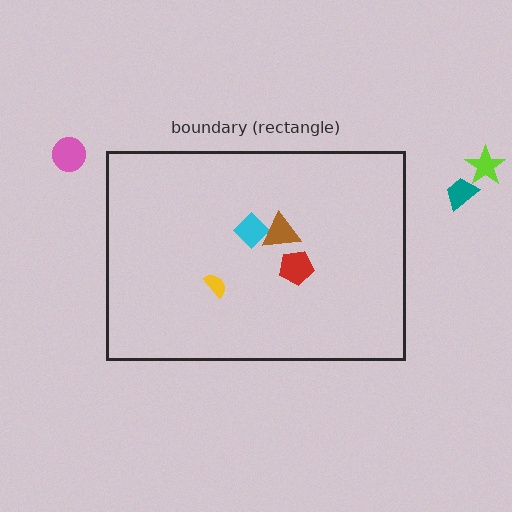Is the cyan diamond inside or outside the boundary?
Inside.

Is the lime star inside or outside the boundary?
Outside.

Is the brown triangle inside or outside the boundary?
Inside.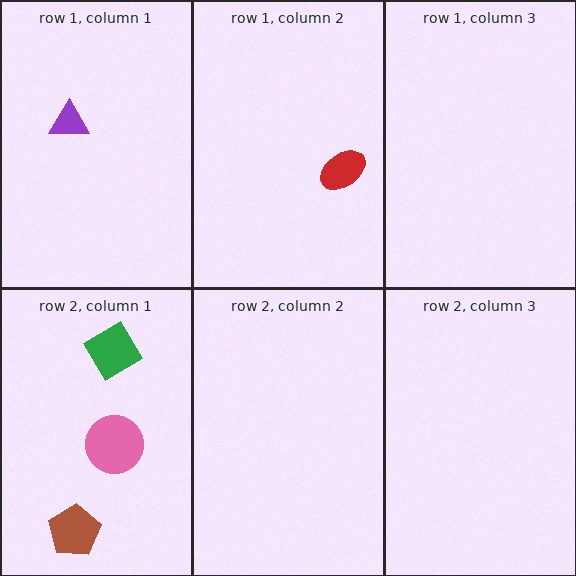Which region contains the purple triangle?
The row 1, column 1 region.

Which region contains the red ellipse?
The row 1, column 2 region.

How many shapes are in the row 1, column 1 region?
1.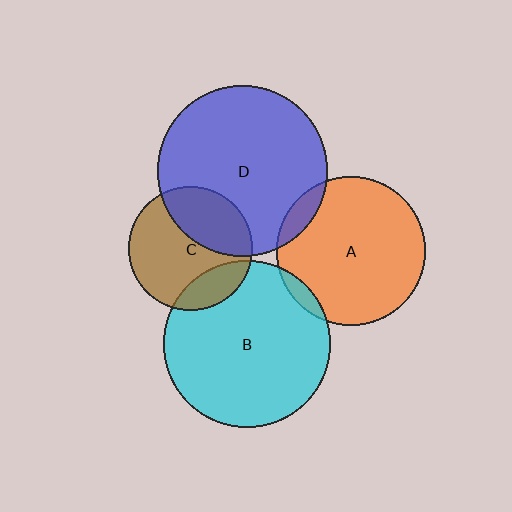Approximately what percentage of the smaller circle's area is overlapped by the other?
Approximately 35%.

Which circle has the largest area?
Circle D (blue).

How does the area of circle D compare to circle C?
Approximately 1.9 times.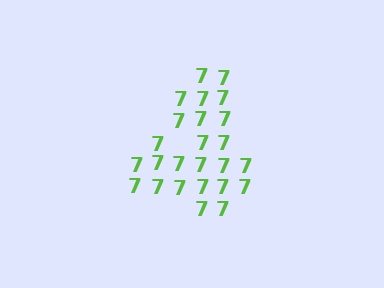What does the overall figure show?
The overall figure shows the digit 4.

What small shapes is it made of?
It is made of small digit 7's.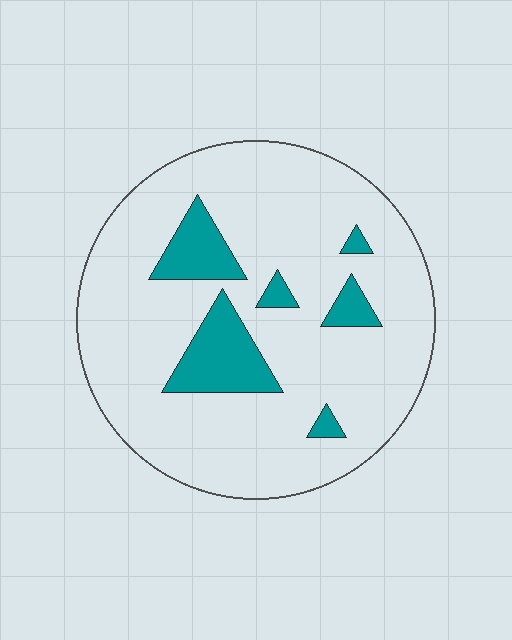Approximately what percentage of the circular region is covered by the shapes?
Approximately 15%.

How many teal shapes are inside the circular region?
6.